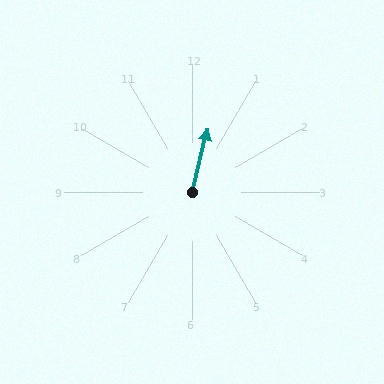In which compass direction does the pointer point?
North.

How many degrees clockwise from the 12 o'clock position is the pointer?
Approximately 14 degrees.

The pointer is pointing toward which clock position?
Roughly 12 o'clock.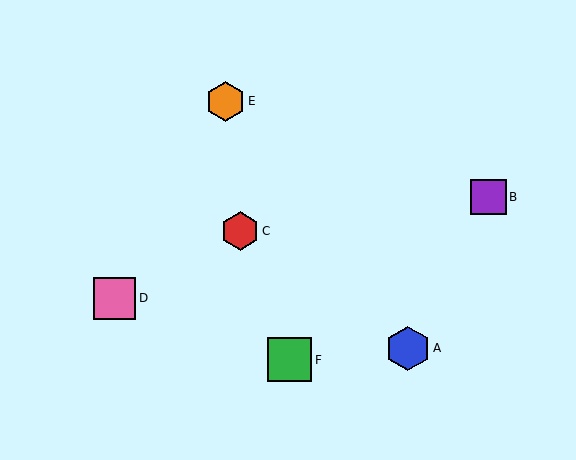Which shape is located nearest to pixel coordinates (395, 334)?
The blue hexagon (labeled A) at (408, 348) is nearest to that location.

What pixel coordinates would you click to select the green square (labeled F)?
Click at (289, 360) to select the green square F.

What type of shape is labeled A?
Shape A is a blue hexagon.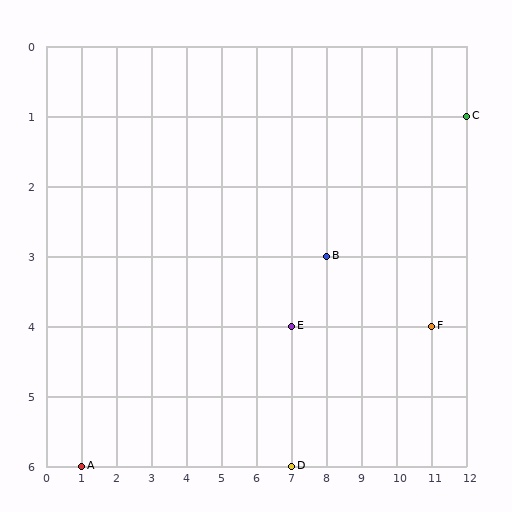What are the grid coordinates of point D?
Point D is at grid coordinates (7, 6).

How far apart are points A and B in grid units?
Points A and B are 7 columns and 3 rows apart (about 7.6 grid units diagonally).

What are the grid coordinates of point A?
Point A is at grid coordinates (1, 6).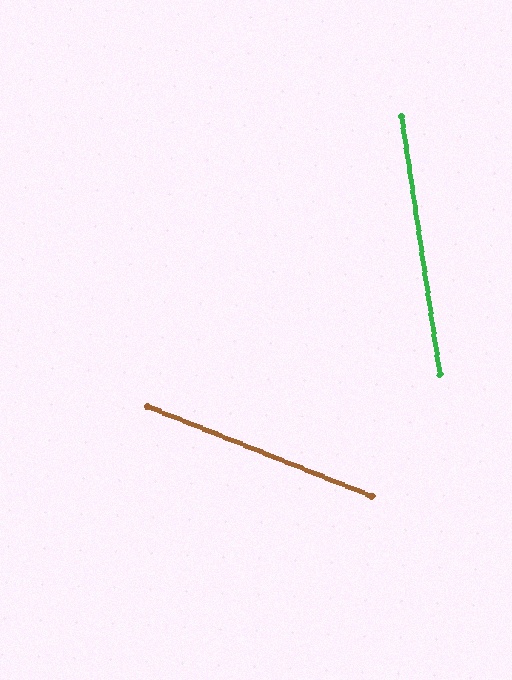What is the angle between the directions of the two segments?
Approximately 60 degrees.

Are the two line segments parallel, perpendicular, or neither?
Neither parallel nor perpendicular — they differ by about 60°.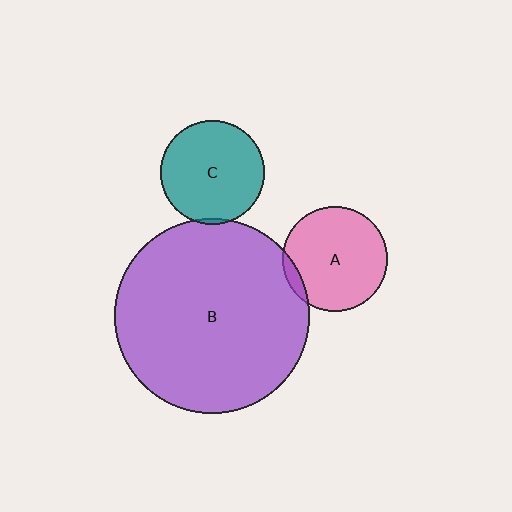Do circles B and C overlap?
Yes.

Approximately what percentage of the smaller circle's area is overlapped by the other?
Approximately 5%.